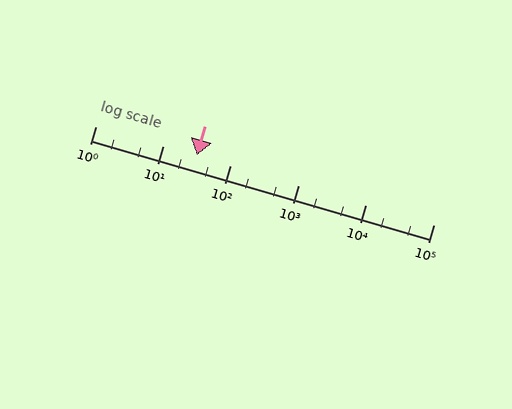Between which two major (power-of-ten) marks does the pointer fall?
The pointer is between 10 and 100.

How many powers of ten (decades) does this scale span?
The scale spans 5 decades, from 1 to 100000.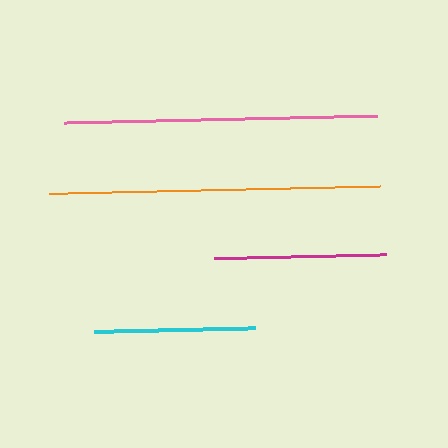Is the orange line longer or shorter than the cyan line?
The orange line is longer than the cyan line.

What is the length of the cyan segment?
The cyan segment is approximately 161 pixels long.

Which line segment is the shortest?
The cyan line is the shortest at approximately 161 pixels.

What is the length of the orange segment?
The orange segment is approximately 331 pixels long.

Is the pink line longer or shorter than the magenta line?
The pink line is longer than the magenta line.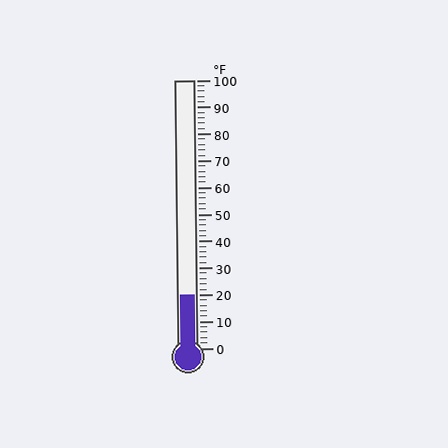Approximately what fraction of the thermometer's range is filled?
The thermometer is filled to approximately 20% of its range.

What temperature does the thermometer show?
The thermometer shows approximately 20°F.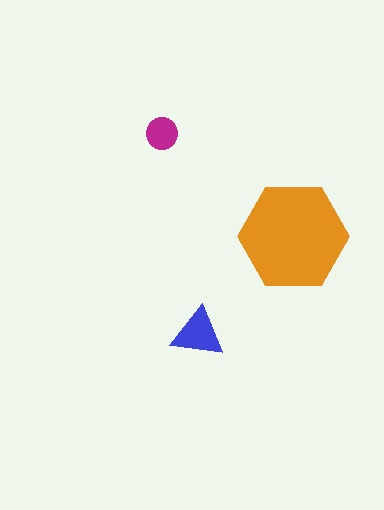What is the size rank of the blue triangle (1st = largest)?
2nd.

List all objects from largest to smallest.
The orange hexagon, the blue triangle, the magenta circle.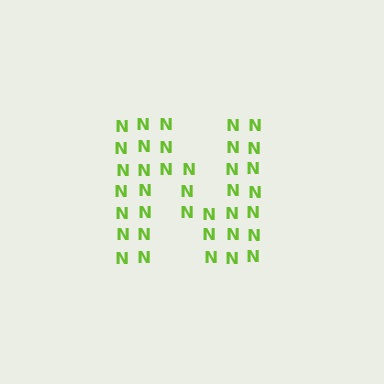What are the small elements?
The small elements are letter N's.